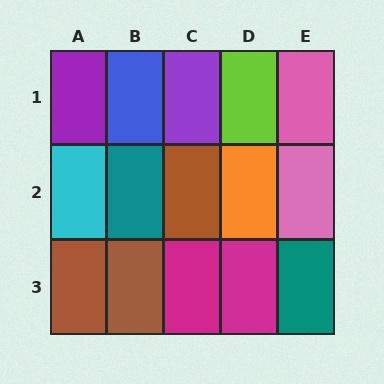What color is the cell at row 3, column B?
Brown.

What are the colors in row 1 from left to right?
Purple, blue, purple, lime, pink.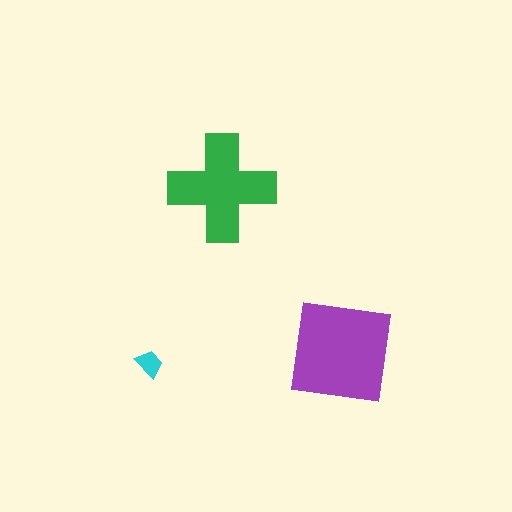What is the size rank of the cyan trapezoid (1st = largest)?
3rd.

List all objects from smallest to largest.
The cyan trapezoid, the green cross, the purple square.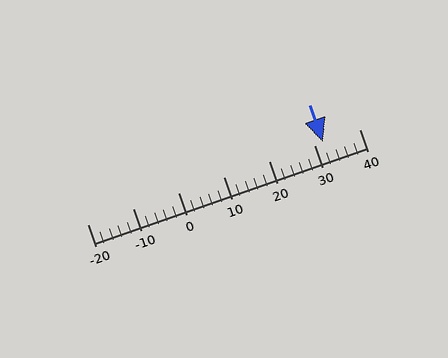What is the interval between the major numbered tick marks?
The major tick marks are spaced 10 units apart.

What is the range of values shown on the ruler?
The ruler shows values from -20 to 40.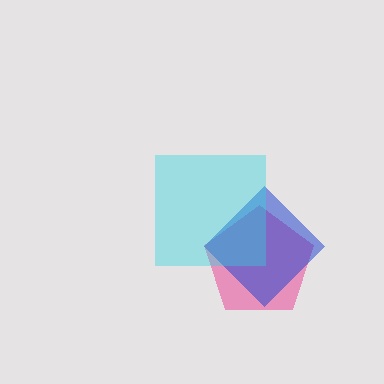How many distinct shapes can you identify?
There are 3 distinct shapes: a pink pentagon, a blue diamond, a cyan square.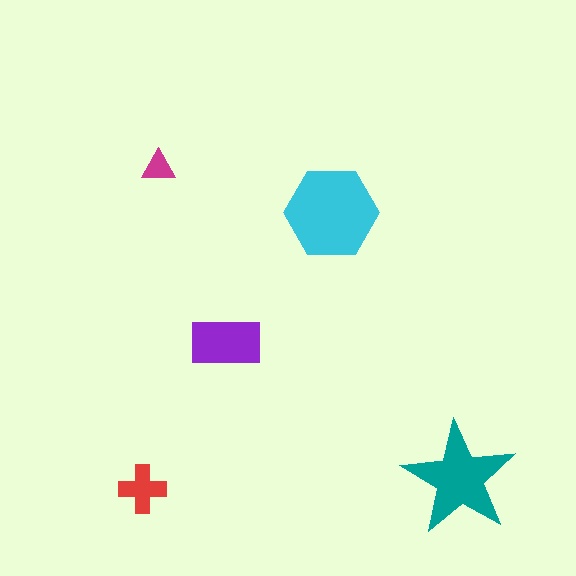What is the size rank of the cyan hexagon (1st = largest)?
1st.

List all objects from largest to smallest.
The cyan hexagon, the teal star, the purple rectangle, the red cross, the magenta triangle.